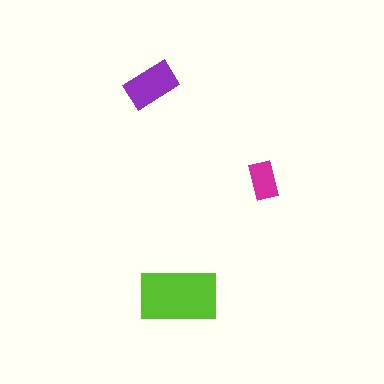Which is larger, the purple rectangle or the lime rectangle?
The lime one.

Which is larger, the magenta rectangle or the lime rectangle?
The lime one.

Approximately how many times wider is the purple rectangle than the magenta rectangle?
About 1.5 times wider.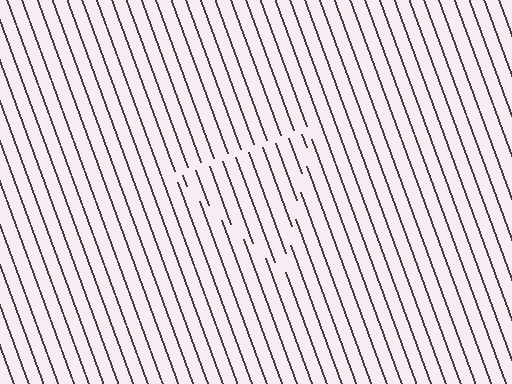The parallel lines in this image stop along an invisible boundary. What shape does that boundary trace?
An illusory triangle. The interior of the shape contains the same grating, shifted by half a period — the contour is defined by the phase discontinuity where line-ends from the inner and outer gratings abut.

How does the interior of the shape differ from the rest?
The interior of the shape contains the same grating, shifted by half a period — the contour is defined by the phase discontinuity where line-ends from the inner and outer gratings abut.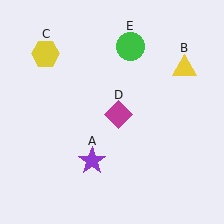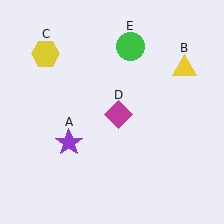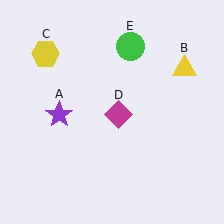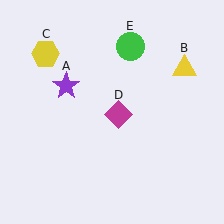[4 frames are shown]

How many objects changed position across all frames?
1 object changed position: purple star (object A).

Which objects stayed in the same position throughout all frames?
Yellow triangle (object B) and yellow hexagon (object C) and magenta diamond (object D) and green circle (object E) remained stationary.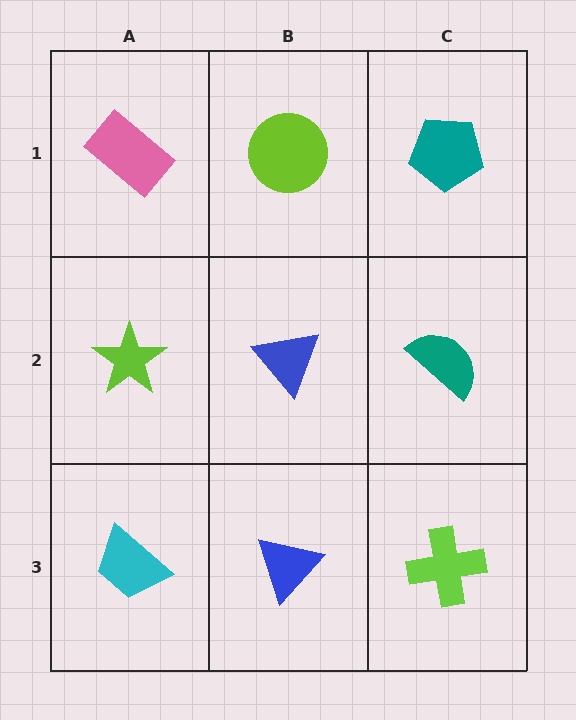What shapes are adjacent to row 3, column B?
A blue triangle (row 2, column B), a cyan trapezoid (row 3, column A), a lime cross (row 3, column C).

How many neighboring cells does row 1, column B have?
3.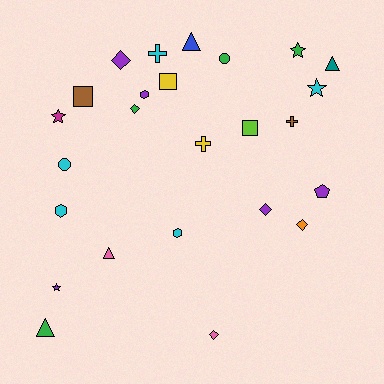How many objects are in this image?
There are 25 objects.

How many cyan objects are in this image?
There are 5 cyan objects.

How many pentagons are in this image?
There is 1 pentagon.